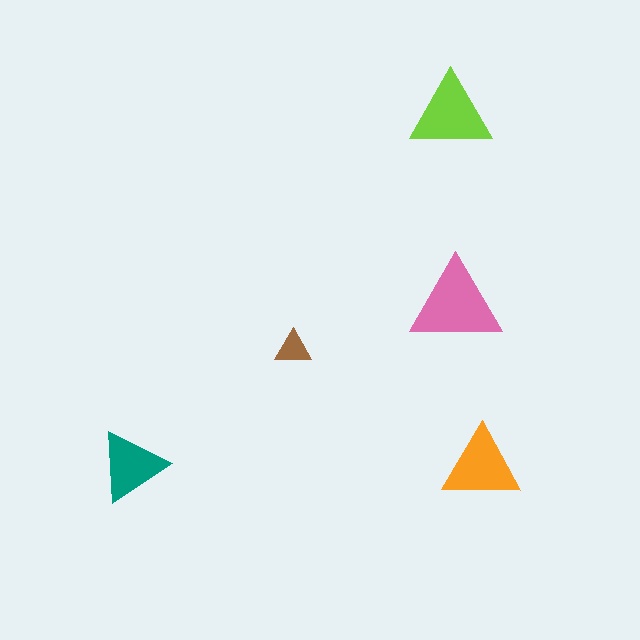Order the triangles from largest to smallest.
the pink one, the lime one, the orange one, the teal one, the brown one.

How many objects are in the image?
There are 5 objects in the image.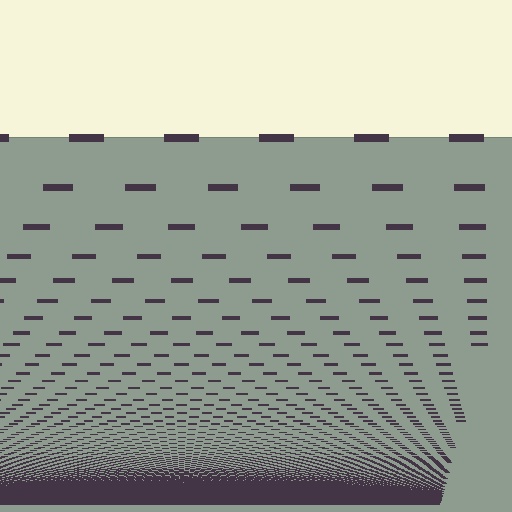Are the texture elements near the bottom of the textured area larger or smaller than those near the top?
Smaller. The gradient is inverted — elements near the bottom are smaller and denser.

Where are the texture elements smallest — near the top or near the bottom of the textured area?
Near the bottom.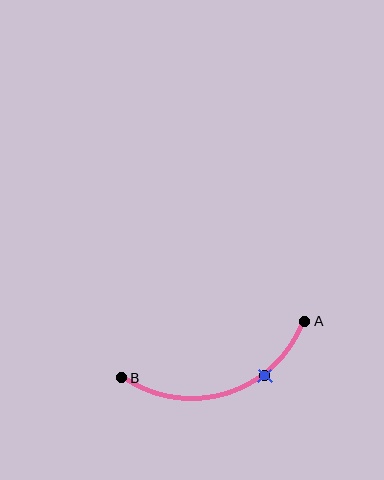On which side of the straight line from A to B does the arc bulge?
The arc bulges below the straight line connecting A and B.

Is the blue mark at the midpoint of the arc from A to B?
No. The blue mark lies on the arc but is closer to endpoint A. The arc midpoint would be at the point on the curve equidistant along the arc from both A and B.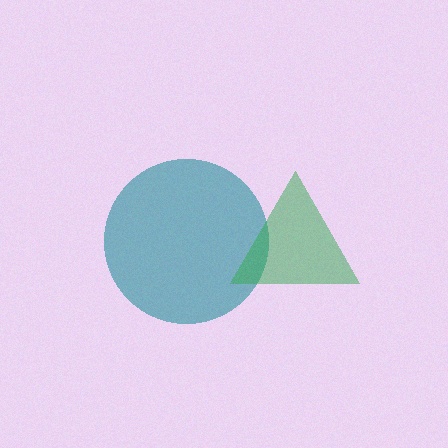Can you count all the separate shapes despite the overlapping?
Yes, there are 2 separate shapes.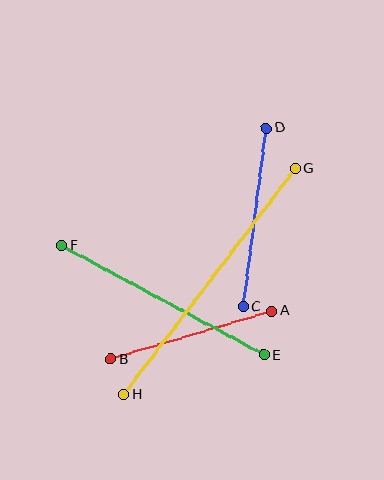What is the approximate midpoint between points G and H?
The midpoint is at approximately (210, 281) pixels.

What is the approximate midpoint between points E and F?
The midpoint is at approximately (163, 300) pixels.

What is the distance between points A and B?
The distance is approximately 168 pixels.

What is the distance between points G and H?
The distance is approximately 284 pixels.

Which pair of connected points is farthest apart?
Points G and H are farthest apart.